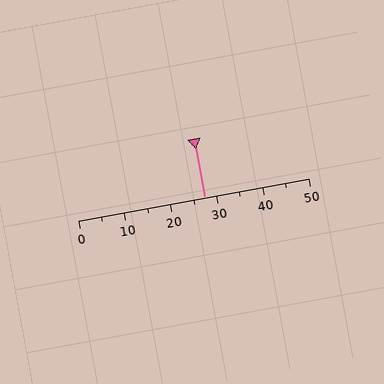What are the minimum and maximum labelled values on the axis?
The axis runs from 0 to 50.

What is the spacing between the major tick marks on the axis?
The major ticks are spaced 10 apart.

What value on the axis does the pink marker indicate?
The marker indicates approximately 27.5.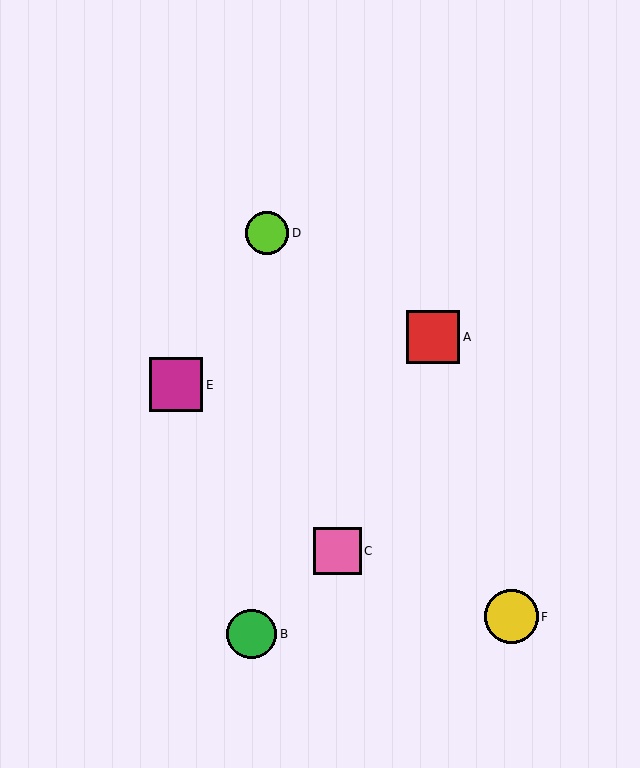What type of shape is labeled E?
Shape E is a magenta square.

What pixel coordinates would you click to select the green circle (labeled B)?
Click at (252, 634) to select the green circle B.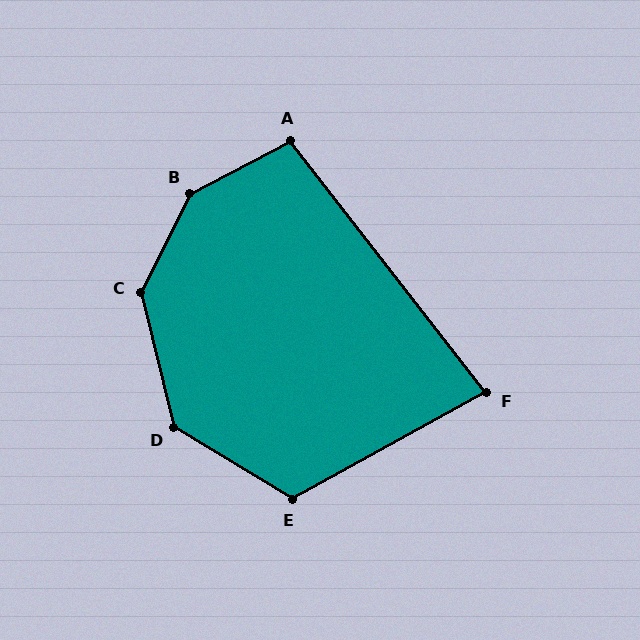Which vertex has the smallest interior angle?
F, at approximately 81 degrees.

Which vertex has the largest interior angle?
B, at approximately 144 degrees.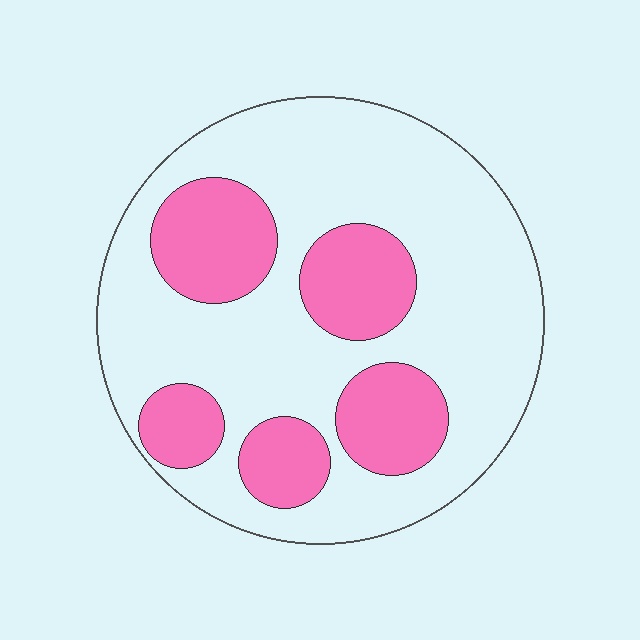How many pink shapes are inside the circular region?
5.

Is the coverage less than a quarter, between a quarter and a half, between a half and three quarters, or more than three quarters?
Between a quarter and a half.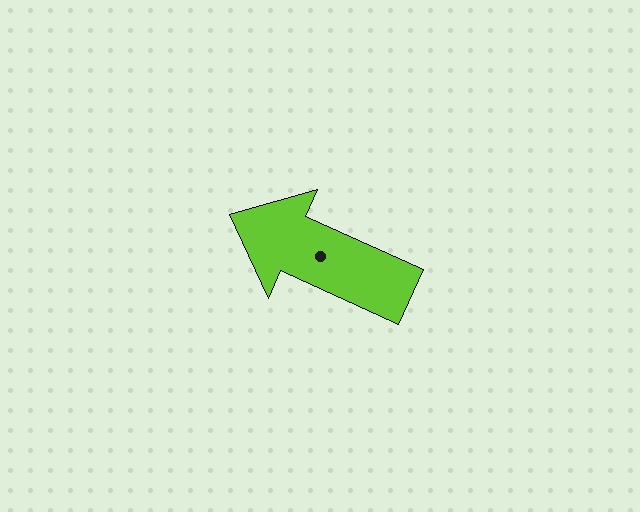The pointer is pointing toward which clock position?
Roughly 10 o'clock.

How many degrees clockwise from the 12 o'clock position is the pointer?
Approximately 294 degrees.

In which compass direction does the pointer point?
Northwest.